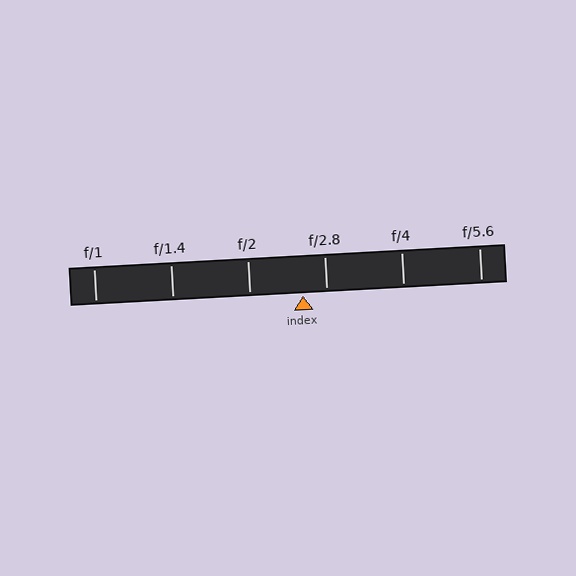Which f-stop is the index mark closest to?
The index mark is closest to f/2.8.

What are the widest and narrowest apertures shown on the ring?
The widest aperture shown is f/1 and the narrowest is f/5.6.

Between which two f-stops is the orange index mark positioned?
The index mark is between f/2 and f/2.8.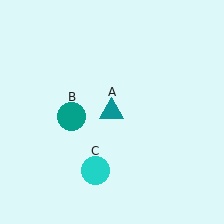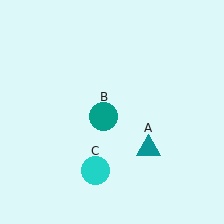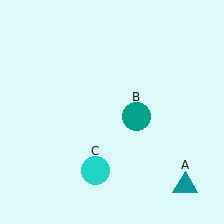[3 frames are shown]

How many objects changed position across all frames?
2 objects changed position: teal triangle (object A), teal circle (object B).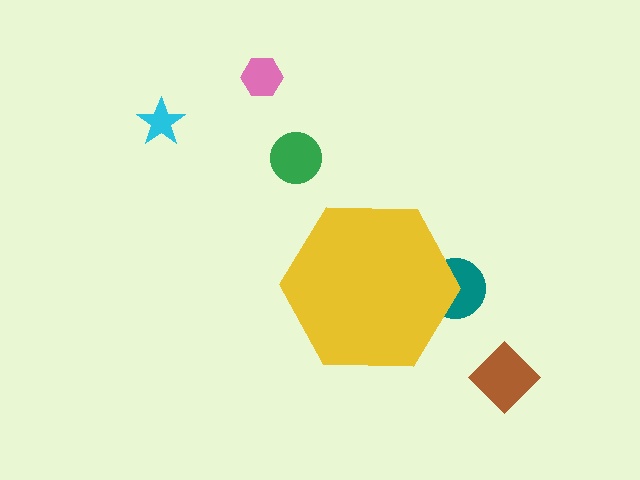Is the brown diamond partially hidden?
No, the brown diamond is fully visible.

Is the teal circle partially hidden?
Yes, the teal circle is partially hidden behind the yellow hexagon.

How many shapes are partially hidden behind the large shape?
1 shape is partially hidden.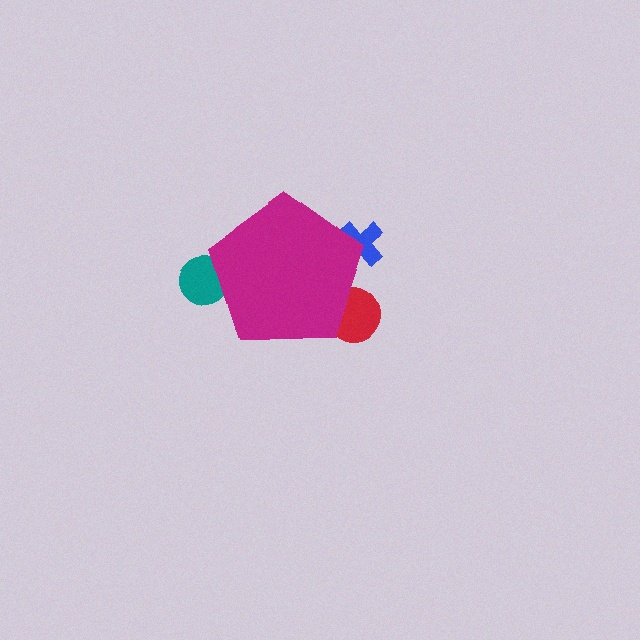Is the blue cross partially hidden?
Yes, the blue cross is partially hidden behind the magenta pentagon.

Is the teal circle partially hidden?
Yes, the teal circle is partially hidden behind the magenta pentagon.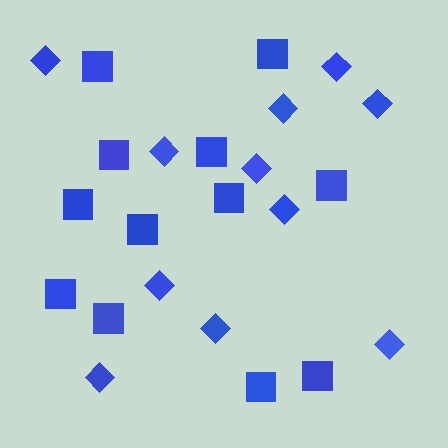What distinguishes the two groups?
There are 2 groups: one group of diamonds (11) and one group of squares (12).